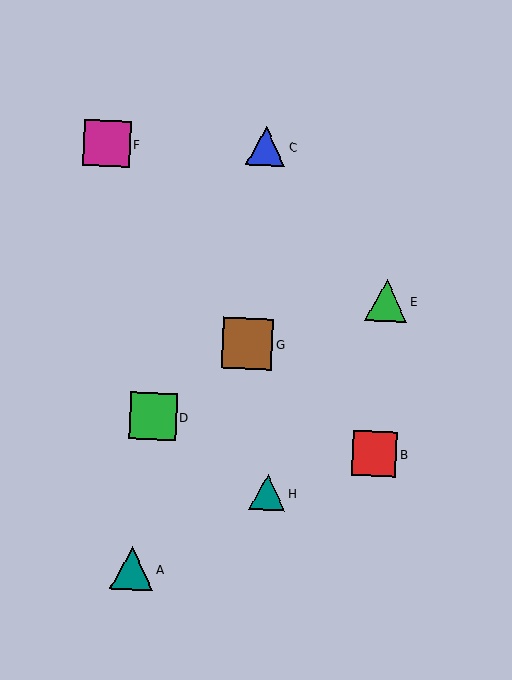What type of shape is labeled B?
Shape B is a red square.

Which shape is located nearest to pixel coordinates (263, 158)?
The blue triangle (labeled C) at (266, 146) is nearest to that location.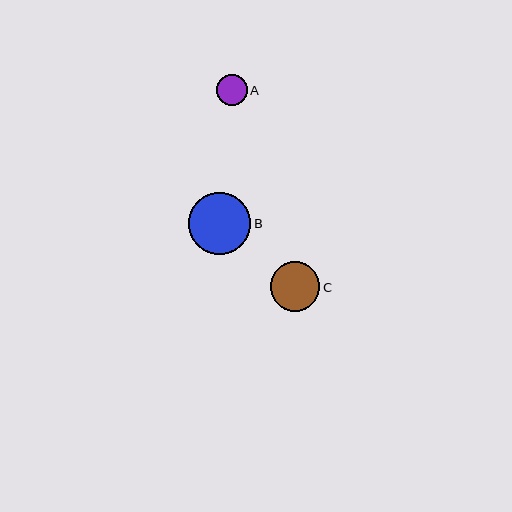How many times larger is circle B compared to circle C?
Circle B is approximately 1.2 times the size of circle C.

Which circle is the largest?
Circle B is the largest with a size of approximately 62 pixels.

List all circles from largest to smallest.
From largest to smallest: B, C, A.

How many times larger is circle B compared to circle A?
Circle B is approximately 2.0 times the size of circle A.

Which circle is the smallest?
Circle A is the smallest with a size of approximately 31 pixels.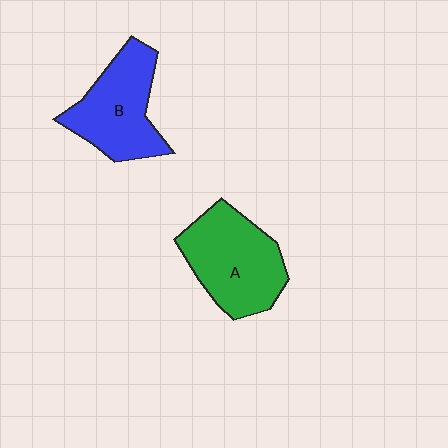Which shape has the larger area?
Shape A (green).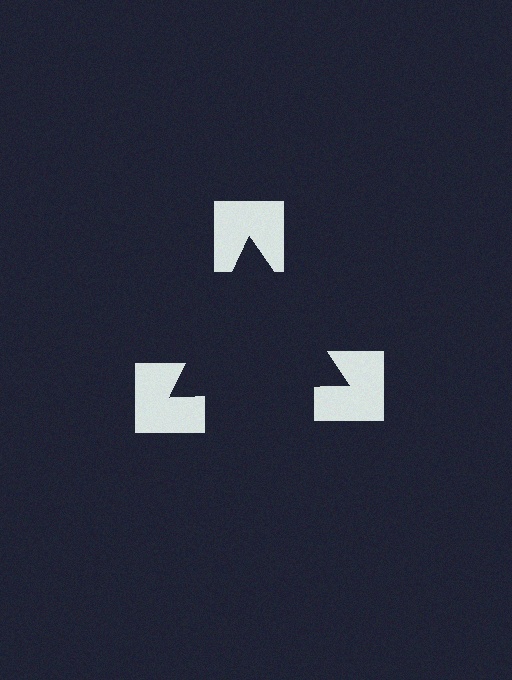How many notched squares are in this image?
There are 3 — one at each vertex of the illusory triangle.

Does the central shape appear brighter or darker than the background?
It typically appears slightly darker than the background, even though no actual brightness change is drawn.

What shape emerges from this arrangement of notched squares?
An illusory triangle — its edges are inferred from the aligned wedge cuts in the notched squares, not physically drawn.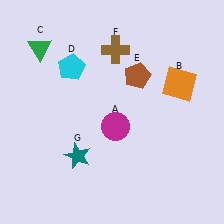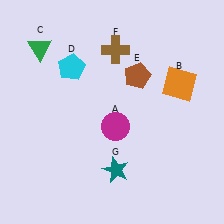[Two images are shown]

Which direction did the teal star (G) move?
The teal star (G) moved right.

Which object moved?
The teal star (G) moved right.